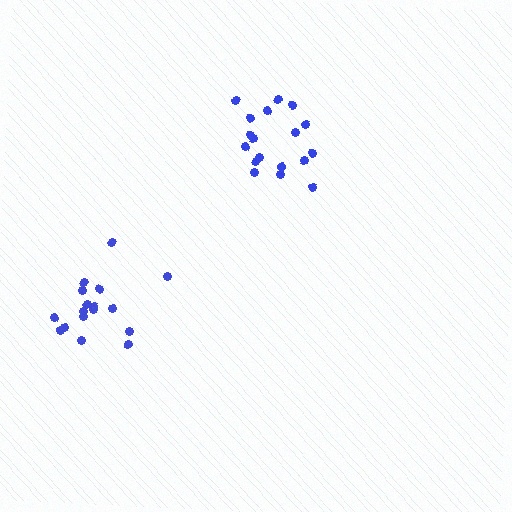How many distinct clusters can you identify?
There are 2 distinct clusters.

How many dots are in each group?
Group 1: 17 dots, Group 2: 18 dots (35 total).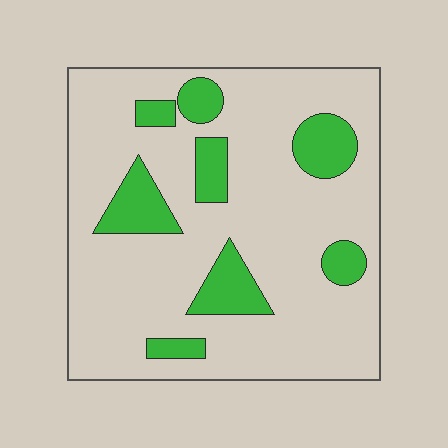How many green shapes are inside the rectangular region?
8.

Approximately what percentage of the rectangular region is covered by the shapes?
Approximately 20%.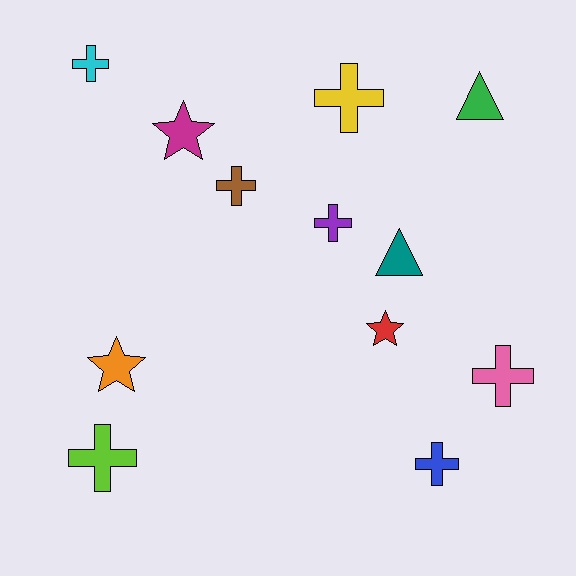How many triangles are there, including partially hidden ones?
There are 2 triangles.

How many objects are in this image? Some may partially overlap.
There are 12 objects.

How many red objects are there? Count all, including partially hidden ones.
There is 1 red object.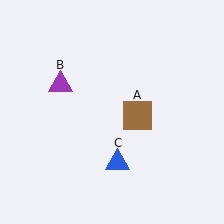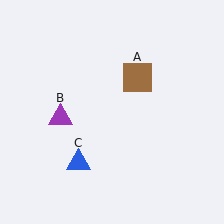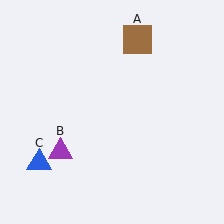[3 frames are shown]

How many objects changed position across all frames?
3 objects changed position: brown square (object A), purple triangle (object B), blue triangle (object C).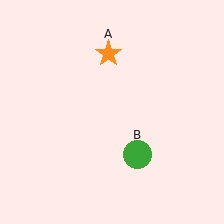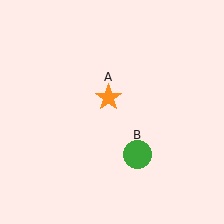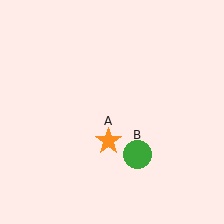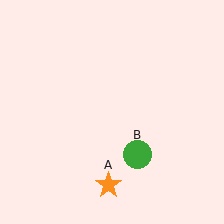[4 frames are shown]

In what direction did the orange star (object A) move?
The orange star (object A) moved down.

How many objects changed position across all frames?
1 object changed position: orange star (object A).